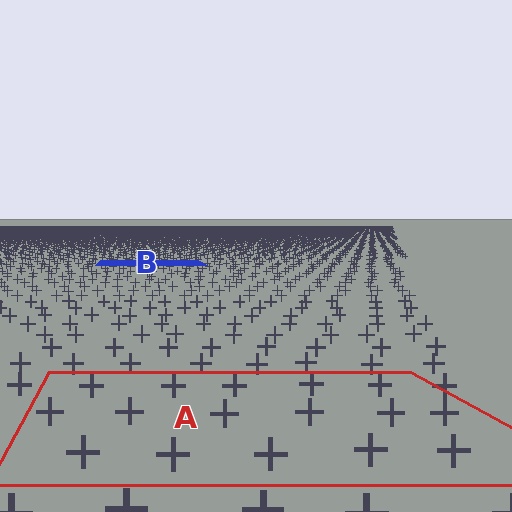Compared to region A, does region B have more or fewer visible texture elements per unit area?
Region B has more texture elements per unit area — they are packed more densely because it is farther away.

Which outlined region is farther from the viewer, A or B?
Region B is farther from the viewer — the texture elements inside it appear smaller and more densely packed.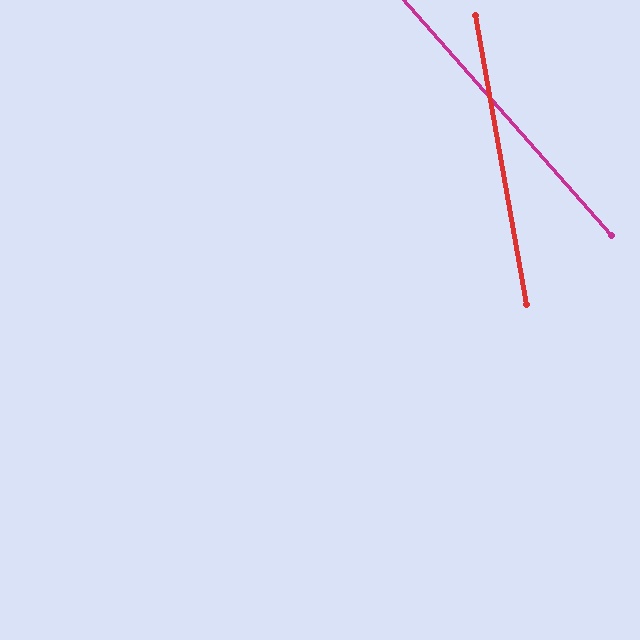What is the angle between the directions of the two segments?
Approximately 31 degrees.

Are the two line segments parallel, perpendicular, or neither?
Neither parallel nor perpendicular — they differ by about 31°.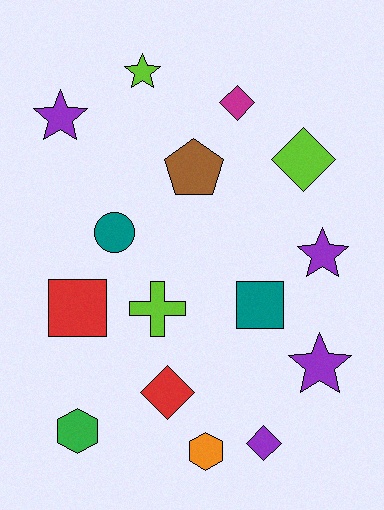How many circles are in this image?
There is 1 circle.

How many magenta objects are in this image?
There is 1 magenta object.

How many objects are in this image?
There are 15 objects.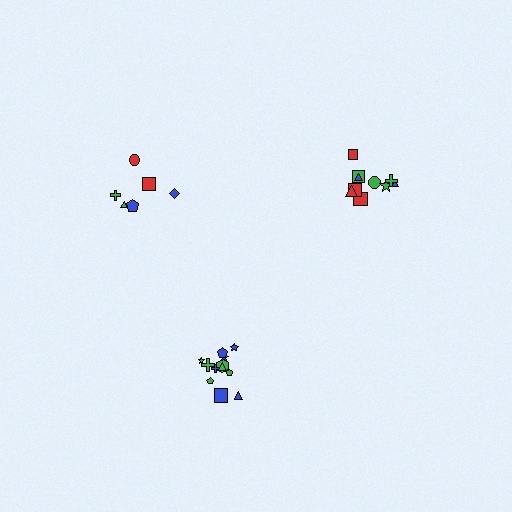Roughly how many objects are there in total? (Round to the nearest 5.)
Roughly 30 objects in total.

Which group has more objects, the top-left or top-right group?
The top-right group.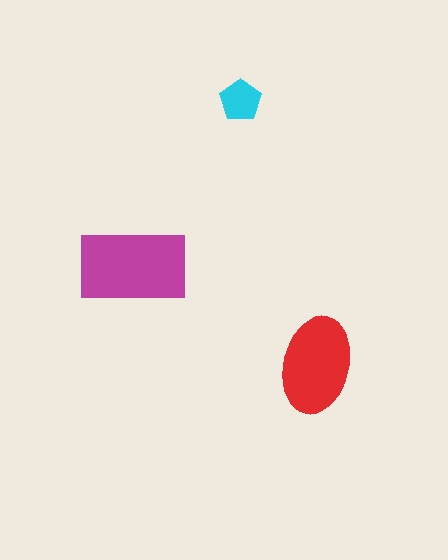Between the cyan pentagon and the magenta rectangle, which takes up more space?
The magenta rectangle.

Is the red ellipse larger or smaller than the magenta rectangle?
Smaller.